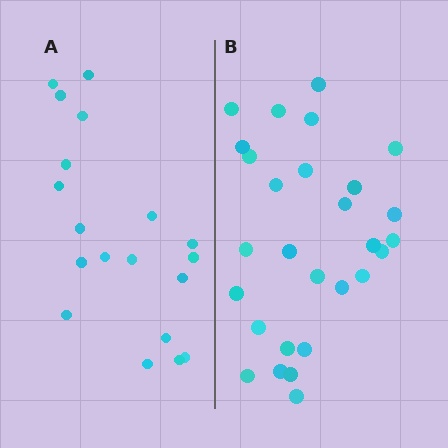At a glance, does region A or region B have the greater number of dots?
Region B (the right region) has more dots.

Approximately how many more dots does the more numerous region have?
Region B has roughly 8 or so more dots than region A.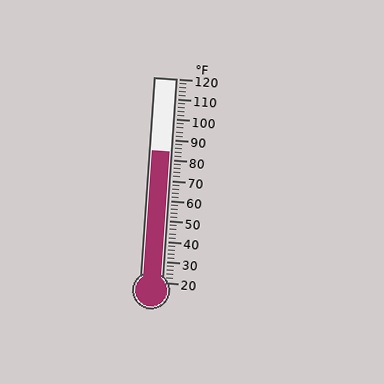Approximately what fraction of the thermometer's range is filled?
The thermometer is filled to approximately 65% of its range.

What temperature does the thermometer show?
The thermometer shows approximately 84°F.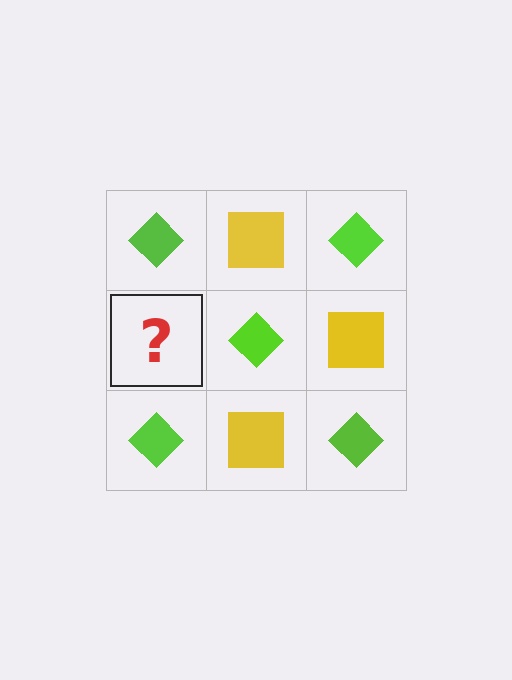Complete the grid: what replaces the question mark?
The question mark should be replaced with a yellow square.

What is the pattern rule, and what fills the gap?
The rule is that it alternates lime diamond and yellow square in a checkerboard pattern. The gap should be filled with a yellow square.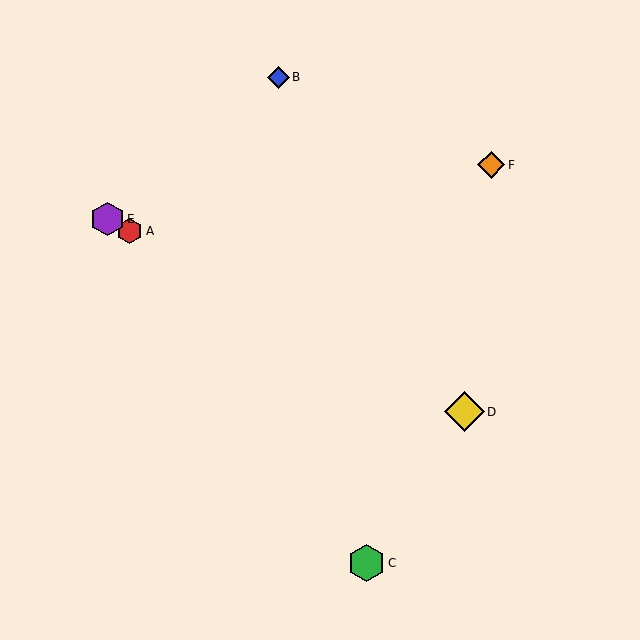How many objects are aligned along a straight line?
3 objects (A, D, E) are aligned along a straight line.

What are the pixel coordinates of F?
Object F is at (491, 165).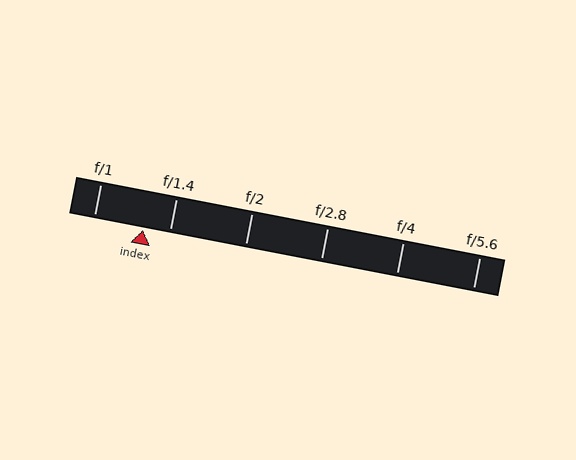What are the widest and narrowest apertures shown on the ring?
The widest aperture shown is f/1 and the narrowest is f/5.6.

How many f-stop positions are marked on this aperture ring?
There are 6 f-stop positions marked.